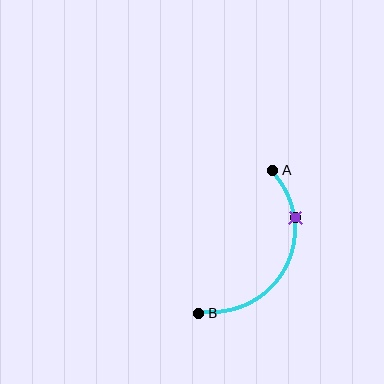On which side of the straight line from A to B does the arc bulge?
The arc bulges to the right of the straight line connecting A and B.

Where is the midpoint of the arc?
The arc midpoint is the point on the curve farthest from the straight line joining A and B. It sits to the right of that line.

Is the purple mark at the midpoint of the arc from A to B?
No. The purple mark lies on the arc but is closer to endpoint A. The arc midpoint would be at the point on the curve equidistant along the arc from both A and B.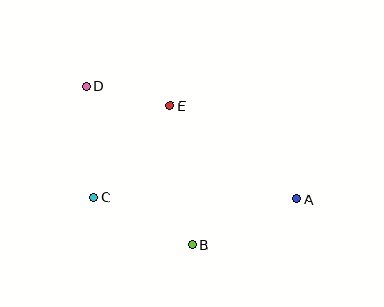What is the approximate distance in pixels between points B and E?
The distance between B and E is approximately 141 pixels.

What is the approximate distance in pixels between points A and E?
The distance between A and E is approximately 157 pixels.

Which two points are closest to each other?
Points D and E are closest to each other.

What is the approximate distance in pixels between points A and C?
The distance between A and C is approximately 203 pixels.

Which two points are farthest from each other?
Points A and D are farthest from each other.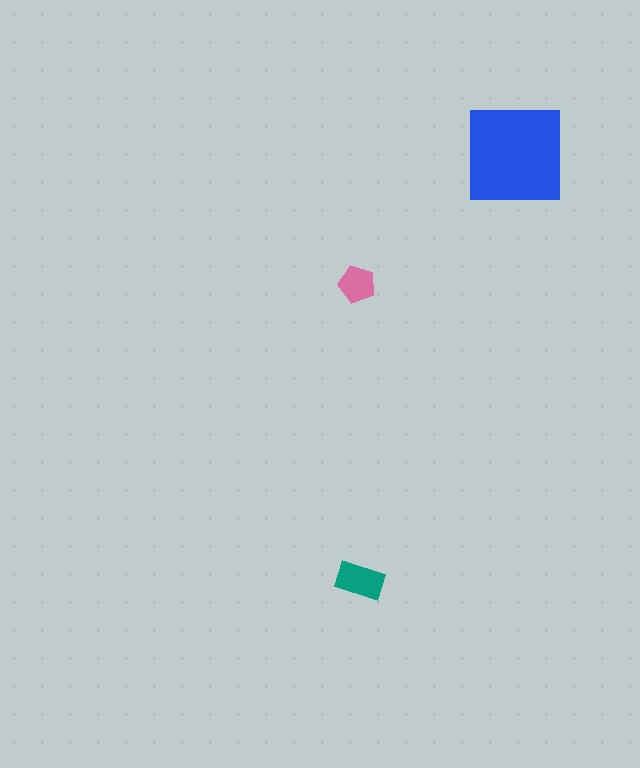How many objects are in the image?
There are 3 objects in the image.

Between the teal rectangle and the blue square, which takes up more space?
The blue square.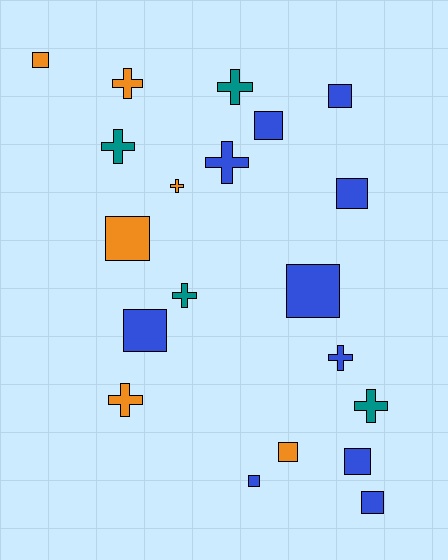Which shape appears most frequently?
Square, with 11 objects.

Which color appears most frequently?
Blue, with 10 objects.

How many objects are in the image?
There are 20 objects.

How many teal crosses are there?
There are 4 teal crosses.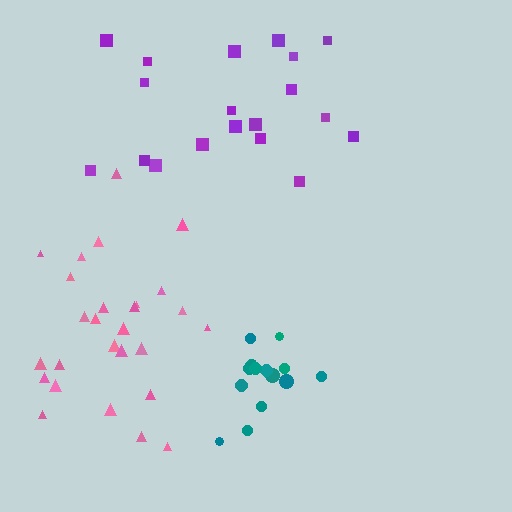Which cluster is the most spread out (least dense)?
Purple.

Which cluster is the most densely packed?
Teal.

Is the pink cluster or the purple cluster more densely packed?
Pink.